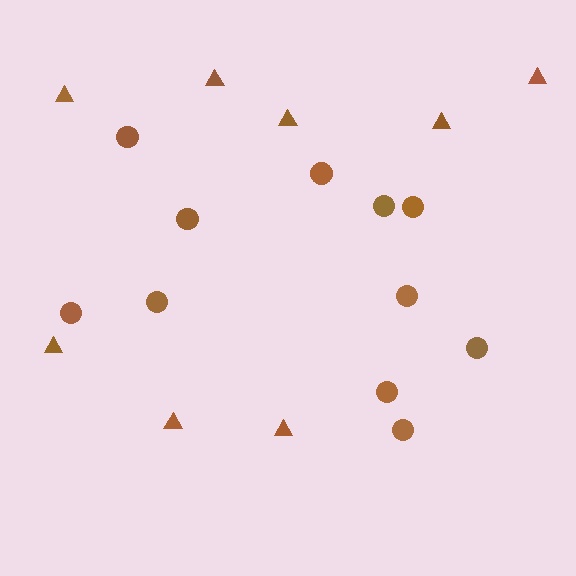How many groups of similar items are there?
There are 2 groups: one group of circles (11) and one group of triangles (8).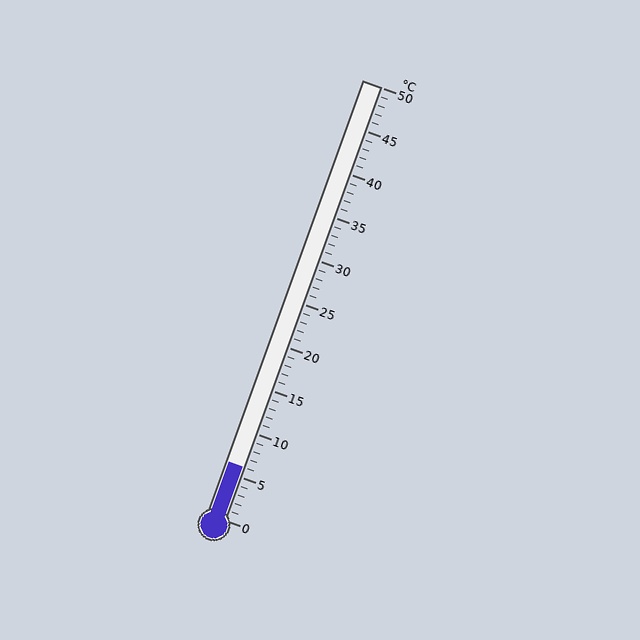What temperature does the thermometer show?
The thermometer shows approximately 6°C.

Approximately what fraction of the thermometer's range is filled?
The thermometer is filled to approximately 10% of its range.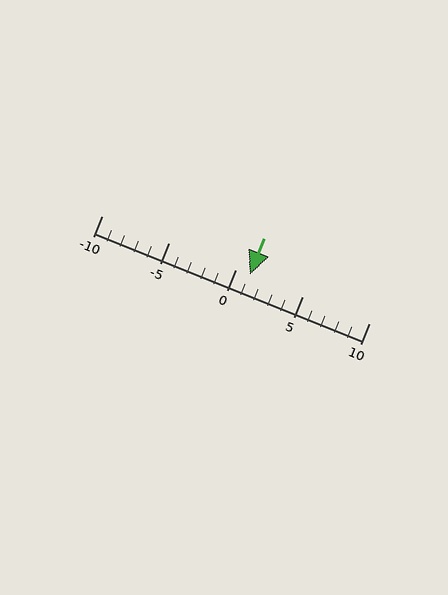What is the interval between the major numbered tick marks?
The major tick marks are spaced 5 units apart.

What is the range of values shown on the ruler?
The ruler shows values from -10 to 10.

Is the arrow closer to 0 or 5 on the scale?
The arrow is closer to 0.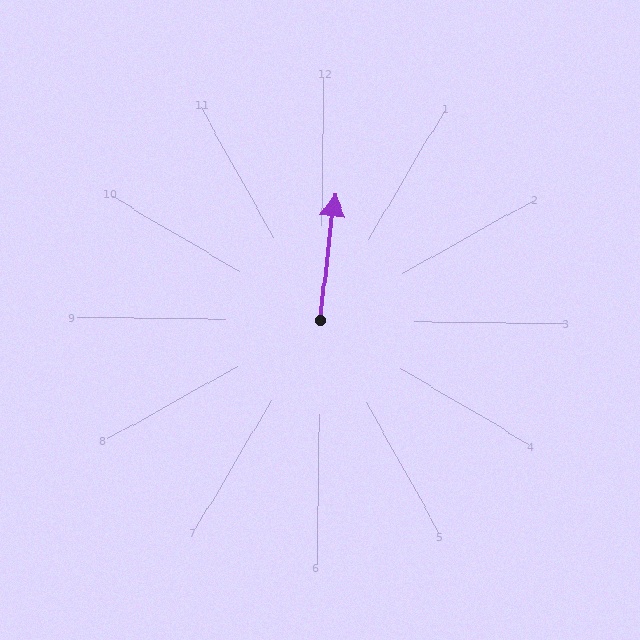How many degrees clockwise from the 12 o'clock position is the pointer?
Approximately 6 degrees.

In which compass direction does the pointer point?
North.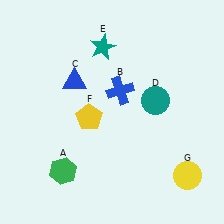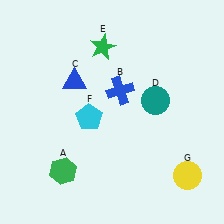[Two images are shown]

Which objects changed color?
E changed from teal to green. F changed from yellow to cyan.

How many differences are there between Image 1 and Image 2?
There are 2 differences between the two images.